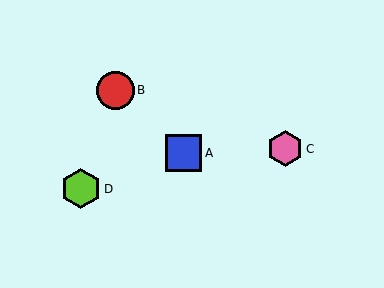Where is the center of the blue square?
The center of the blue square is at (183, 153).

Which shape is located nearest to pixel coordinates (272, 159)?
The pink hexagon (labeled C) at (285, 149) is nearest to that location.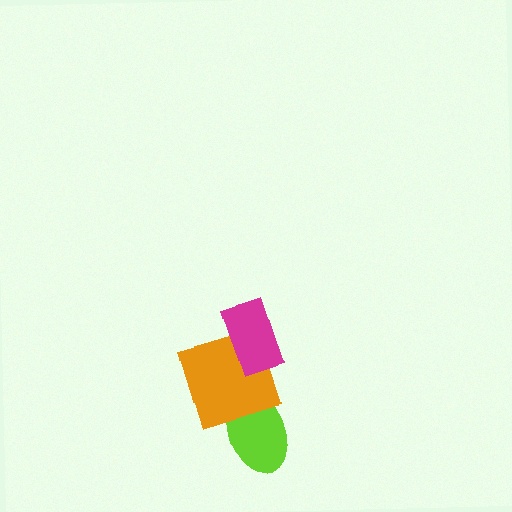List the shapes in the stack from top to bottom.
From top to bottom: the magenta rectangle, the orange square, the lime ellipse.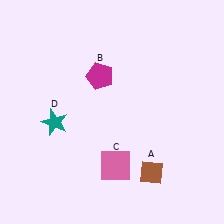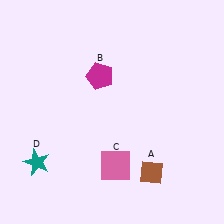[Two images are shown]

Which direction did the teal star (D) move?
The teal star (D) moved down.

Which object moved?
The teal star (D) moved down.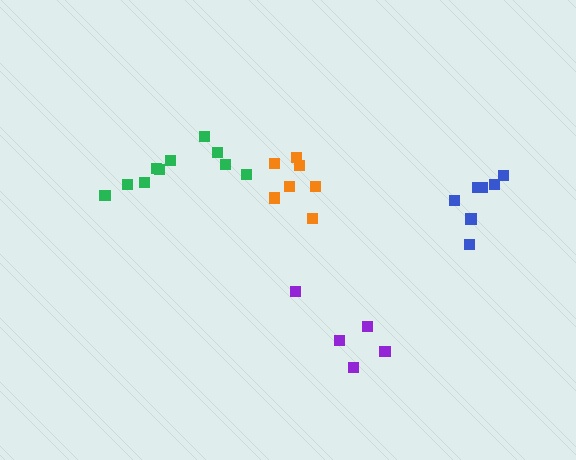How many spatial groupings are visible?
There are 4 spatial groupings.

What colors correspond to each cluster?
The clusters are colored: purple, green, blue, orange.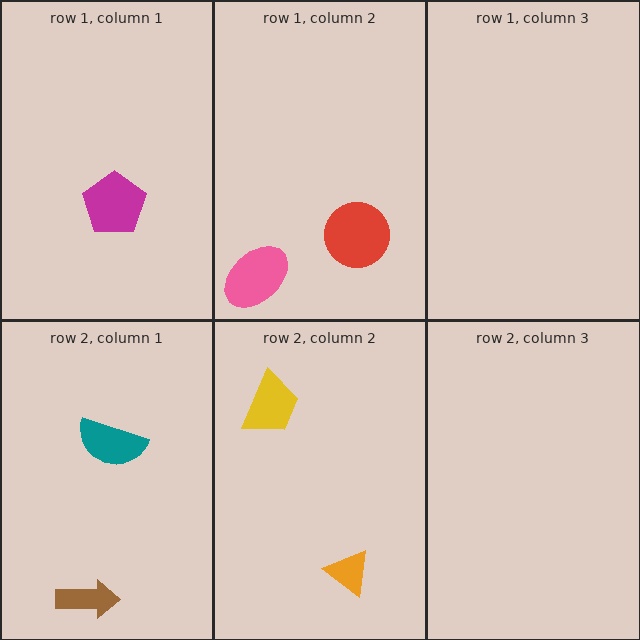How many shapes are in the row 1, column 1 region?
1.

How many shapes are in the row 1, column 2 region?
2.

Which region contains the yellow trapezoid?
The row 2, column 2 region.